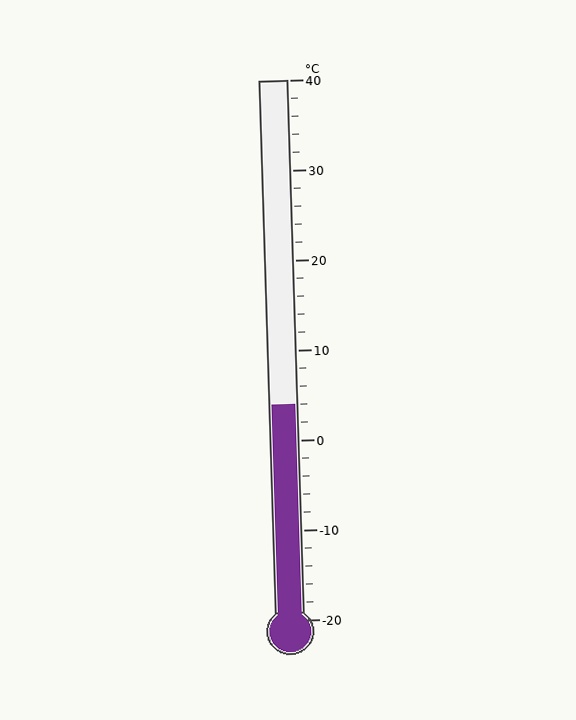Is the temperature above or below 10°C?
The temperature is below 10°C.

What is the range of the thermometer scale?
The thermometer scale ranges from -20°C to 40°C.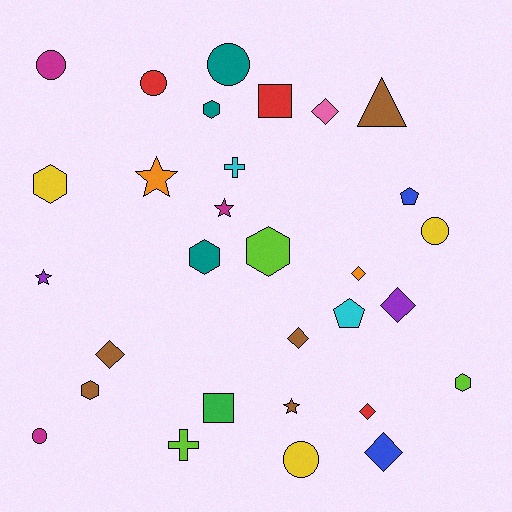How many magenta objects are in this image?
There are 3 magenta objects.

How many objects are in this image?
There are 30 objects.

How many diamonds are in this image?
There are 7 diamonds.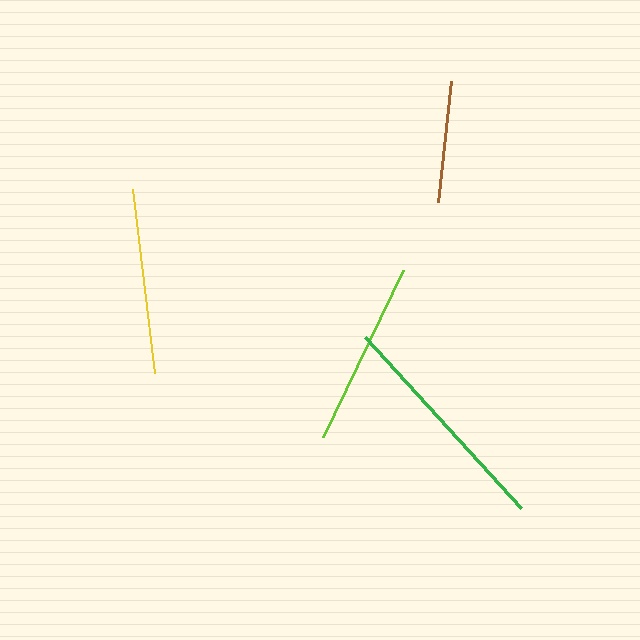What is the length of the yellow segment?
The yellow segment is approximately 186 pixels long.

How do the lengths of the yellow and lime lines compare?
The yellow and lime lines are approximately the same length.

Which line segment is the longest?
The green line is the longest at approximately 232 pixels.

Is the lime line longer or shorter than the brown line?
The lime line is longer than the brown line.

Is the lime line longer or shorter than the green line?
The green line is longer than the lime line.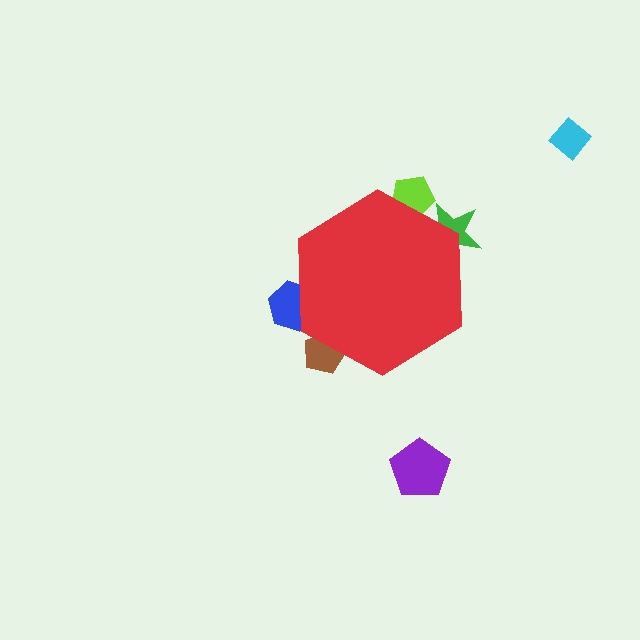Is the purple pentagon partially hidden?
No, the purple pentagon is fully visible.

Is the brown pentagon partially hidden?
Yes, the brown pentagon is partially hidden behind the red hexagon.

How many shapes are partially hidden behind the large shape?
4 shapes are partially hidden.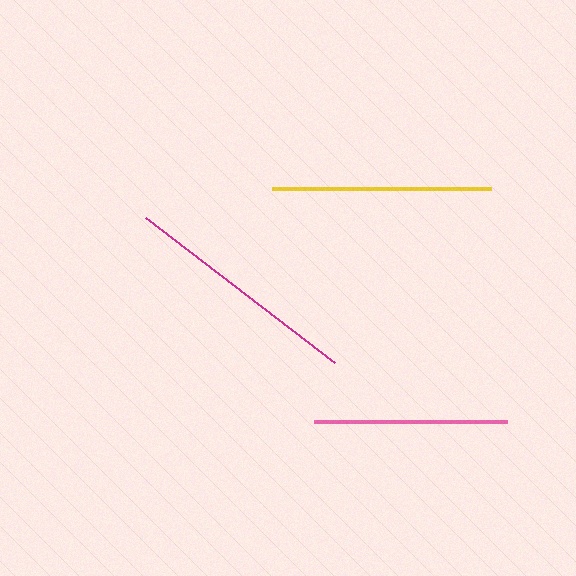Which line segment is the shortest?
The pink line is the shortest at approximately 192 pixels.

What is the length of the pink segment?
The pink segment is approximately 192 pixels long.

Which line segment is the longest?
The magenta line is the longest at approximately 238 pixels.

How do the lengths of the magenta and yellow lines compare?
The magenta and yellow lines are approximately the same length.